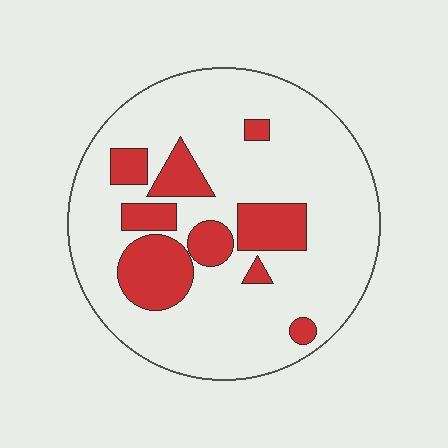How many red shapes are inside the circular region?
9.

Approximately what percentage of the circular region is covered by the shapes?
Approximately 20%.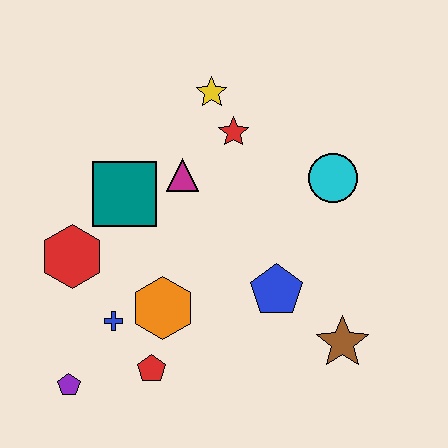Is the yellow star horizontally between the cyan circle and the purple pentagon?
Yes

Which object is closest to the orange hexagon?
The blue cross is closest to the orange hexagon.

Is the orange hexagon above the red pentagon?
Yes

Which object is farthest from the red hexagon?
The brown star is farthest from the red hexagon.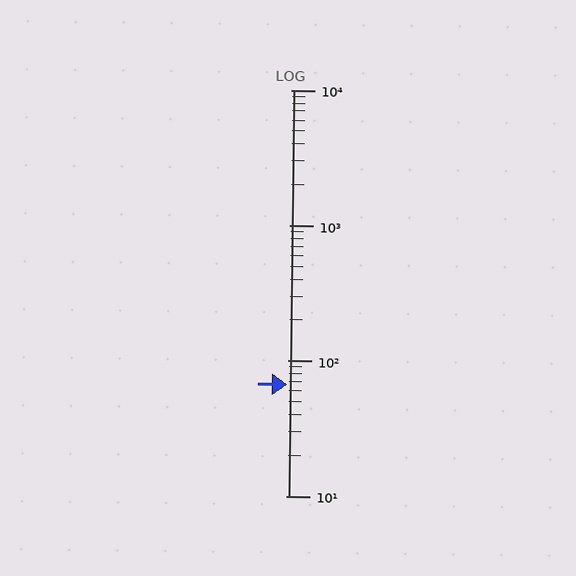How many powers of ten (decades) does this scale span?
The scale spans 3 decades, from 10 to 10000.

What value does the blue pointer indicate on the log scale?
The pointer indicates approximately 67.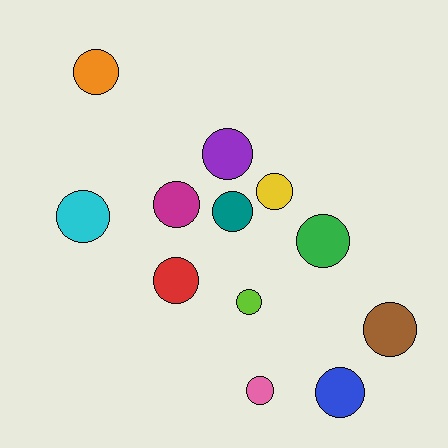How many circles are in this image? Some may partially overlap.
There are 12 circles.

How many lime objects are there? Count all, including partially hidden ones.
There is 1 lime object.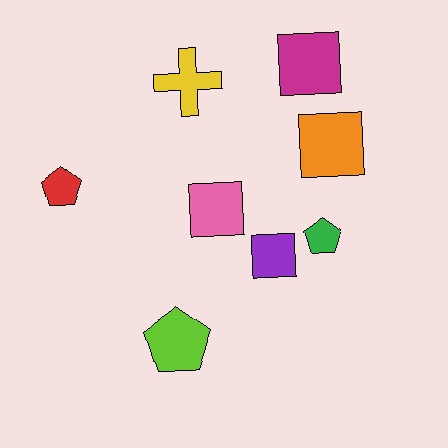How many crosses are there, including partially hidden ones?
There is 1 cross.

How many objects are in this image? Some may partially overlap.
There are 8 objects.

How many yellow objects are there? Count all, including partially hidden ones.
There is 1 yellow object.